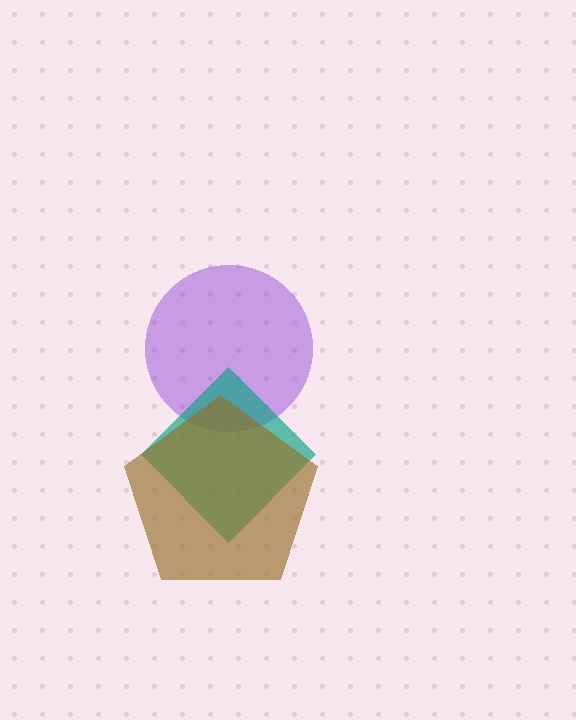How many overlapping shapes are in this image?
There are 3 overlapping shapes in the image.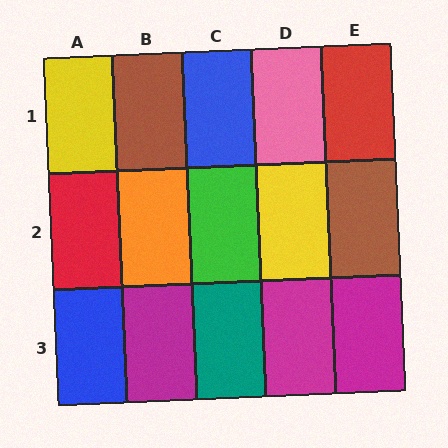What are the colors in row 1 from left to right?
Yellow, brown, blue, pink, red.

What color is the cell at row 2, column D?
Yellow.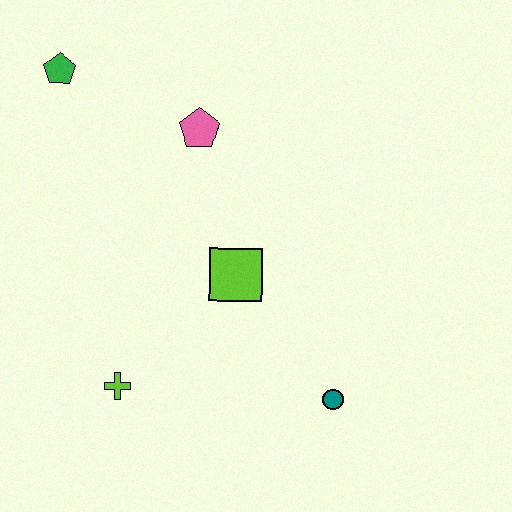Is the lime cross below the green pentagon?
Yes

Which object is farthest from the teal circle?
The green pentagon is farthest from the teal circle.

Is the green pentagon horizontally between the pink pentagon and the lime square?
No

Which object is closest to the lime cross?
The lime square is closest to the lime cross.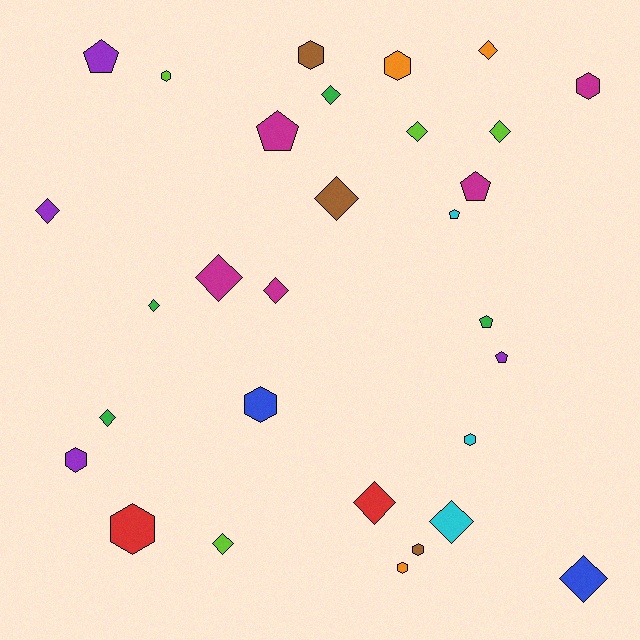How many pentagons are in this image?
There are 6 pentagons.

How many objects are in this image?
There are 30 objects.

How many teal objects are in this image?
There are no teal objects.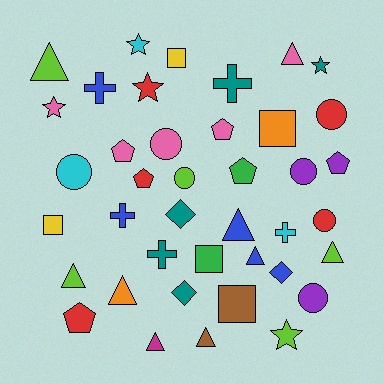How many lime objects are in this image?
There are 5 lime objects.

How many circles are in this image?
There are 7 circles.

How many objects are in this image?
There are 40 objects.